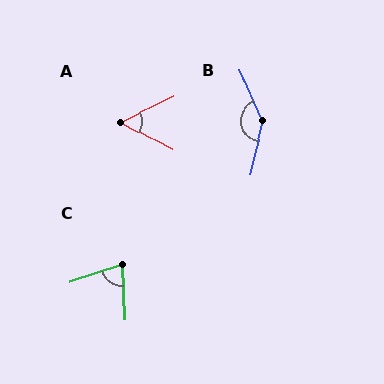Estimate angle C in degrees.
Approximately 75 degrees.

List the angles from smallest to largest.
A (54°), C (75°), B (143°).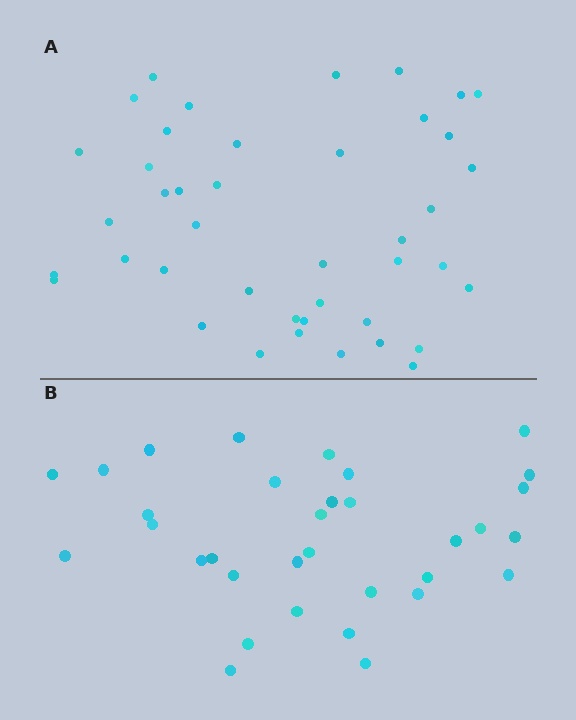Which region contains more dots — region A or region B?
Region A (the top region) has more dots.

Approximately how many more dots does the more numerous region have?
Region A has roughly 8 or so more dots than region B.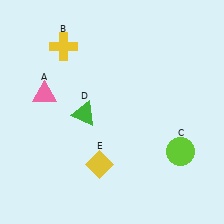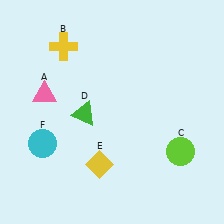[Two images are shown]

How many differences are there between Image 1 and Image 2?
There is 1 difference between the two images.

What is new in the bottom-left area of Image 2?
A cyan circle (F) was added in the bottom-left area of Image 2.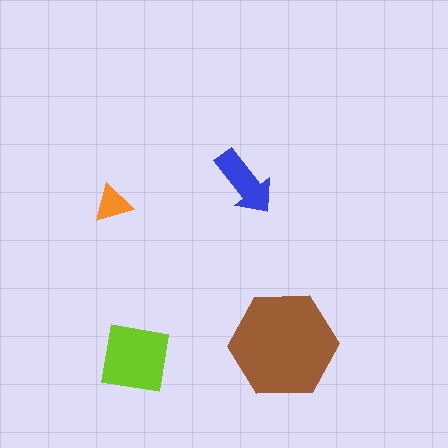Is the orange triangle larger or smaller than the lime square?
Smaller.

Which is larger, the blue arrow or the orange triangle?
The blue arrow.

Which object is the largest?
The brown hexagon.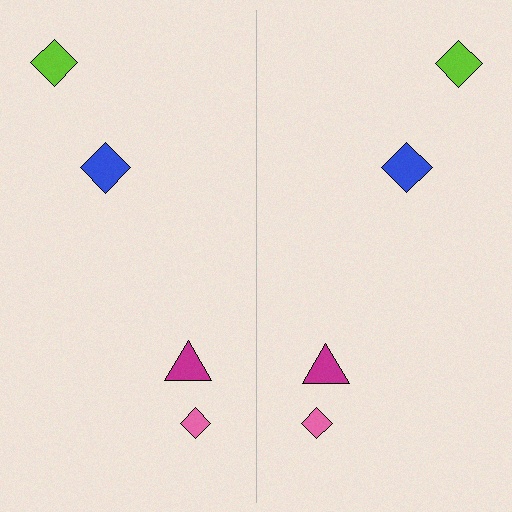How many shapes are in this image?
There are 8 shapes in this image.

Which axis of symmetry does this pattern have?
The pattern has a vertical axis of symmetry running through the center of the image.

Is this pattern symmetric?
Yes, this pattern has bilateral (reflection) symmetry.